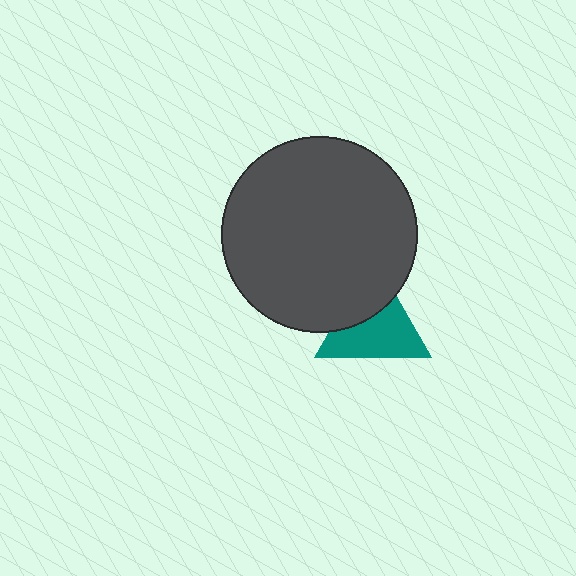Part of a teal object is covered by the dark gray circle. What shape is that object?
It is a triangle.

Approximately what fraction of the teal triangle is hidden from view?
Roughly 37% of the teal triangle is hidden behind the dark gray circle.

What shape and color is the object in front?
The object in front is a dark gray circle.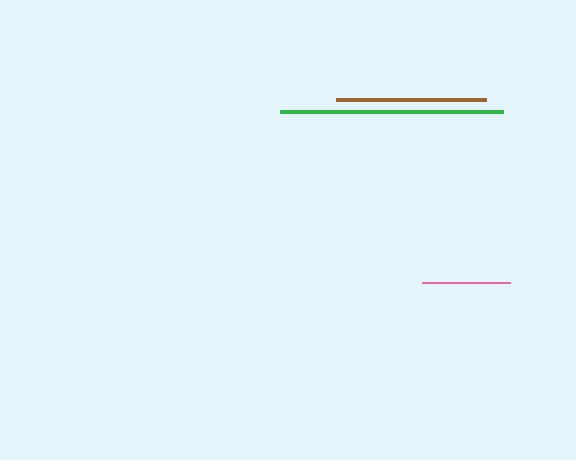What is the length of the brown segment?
The brown segment is approximately 150 pixels long.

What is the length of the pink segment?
The pink segment is approximately 88 pixels long.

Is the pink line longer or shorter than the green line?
The green line is longer than the pink line.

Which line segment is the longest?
The green line is the longest at approximately 223 pixels.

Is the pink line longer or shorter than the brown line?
The brown line is longer than the pink line.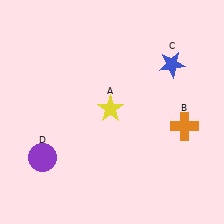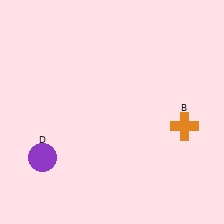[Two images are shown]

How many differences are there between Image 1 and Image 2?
There are 2 differences between the two images.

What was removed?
The blue star (C), the yellow star (A) were removed in Image 2.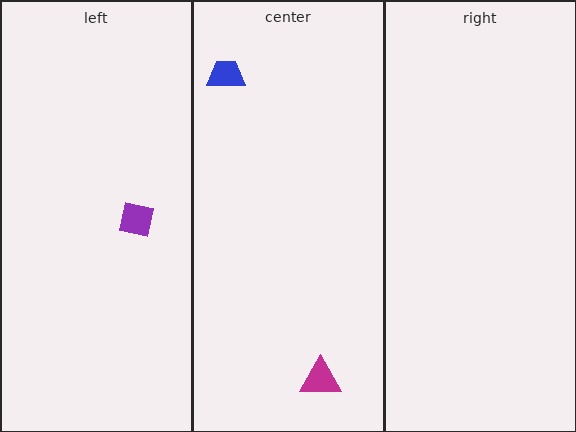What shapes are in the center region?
The magenta triangle, the blue trapezoid.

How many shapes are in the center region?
2.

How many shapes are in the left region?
1.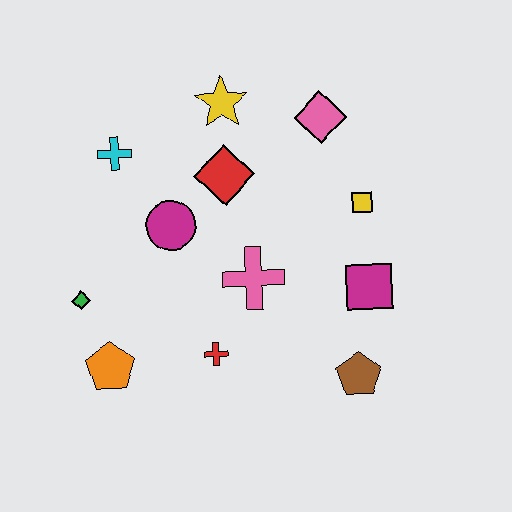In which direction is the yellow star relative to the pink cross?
The yellow star is above the pink cross.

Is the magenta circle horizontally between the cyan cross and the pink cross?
Yes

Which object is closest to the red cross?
The pink cross is closest to the red cross.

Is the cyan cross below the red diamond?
No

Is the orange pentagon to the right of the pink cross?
No